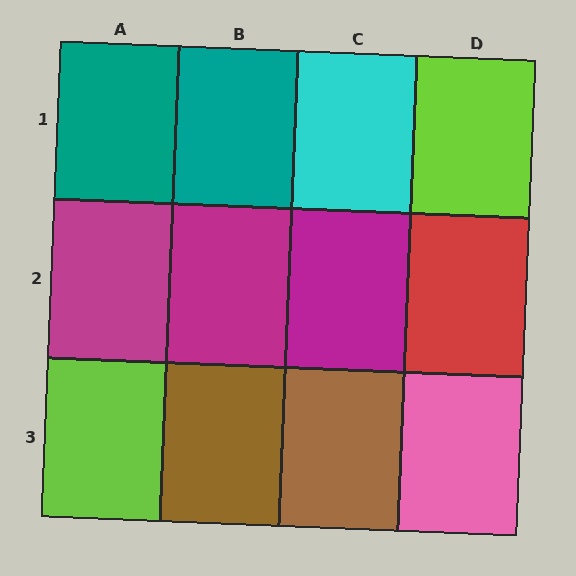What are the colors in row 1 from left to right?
Teal, teal, cyan, lime.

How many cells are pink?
1 cell is pink.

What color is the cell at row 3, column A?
Lime.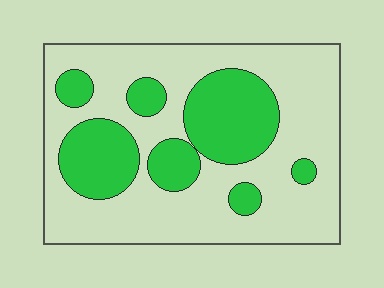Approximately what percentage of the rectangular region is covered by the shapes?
Approximately 30%.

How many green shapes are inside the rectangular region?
7.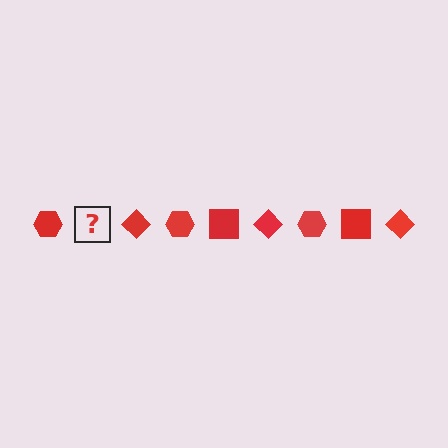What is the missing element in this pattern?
The missing element is a red square.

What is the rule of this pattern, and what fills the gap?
The rule is that the pattern cycles through hexagon, square, diamond shapes in red. The gap should be filled with a red square.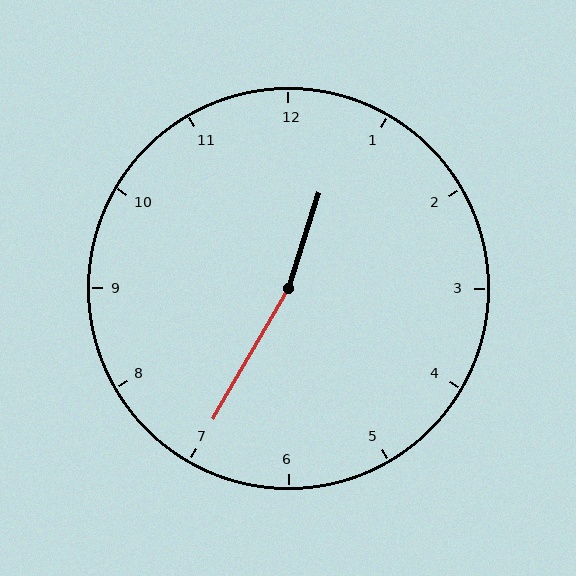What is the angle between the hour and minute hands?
Approximately 168 degrees.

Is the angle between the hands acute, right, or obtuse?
It is obtuse.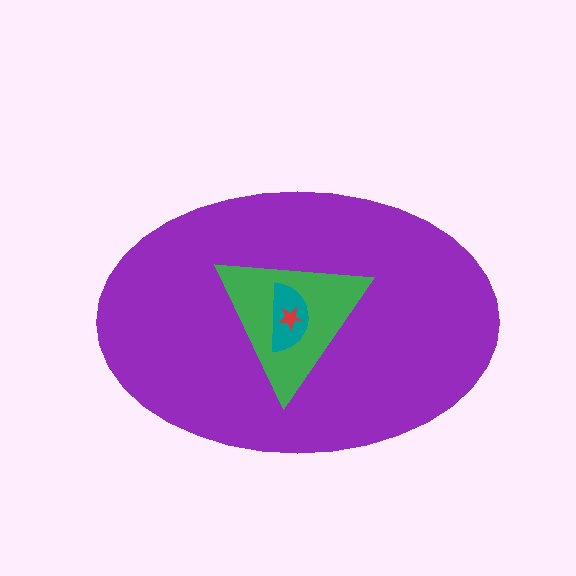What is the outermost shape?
The purple ellipse.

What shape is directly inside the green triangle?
The teal semicircle.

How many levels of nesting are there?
4.